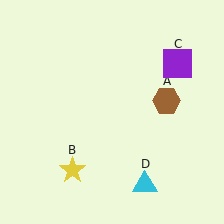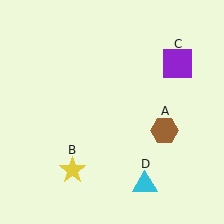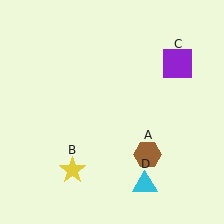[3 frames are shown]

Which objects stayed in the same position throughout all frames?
Yellow star (object B) and purple square (object C) and cyan triangle (object D) remained stationary.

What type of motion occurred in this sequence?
The brown hexagon (object A) rotated clockwise around the center of the scene.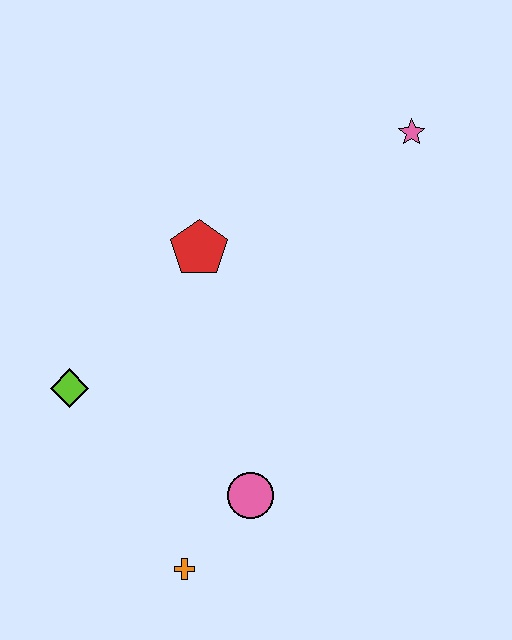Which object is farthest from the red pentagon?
The orange cross is farthest from the red pentagon.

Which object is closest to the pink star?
The red pentagon is closest to the pink star.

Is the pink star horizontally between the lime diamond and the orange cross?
No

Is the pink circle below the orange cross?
No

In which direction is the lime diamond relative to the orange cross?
The lime diamond is above the orange cross.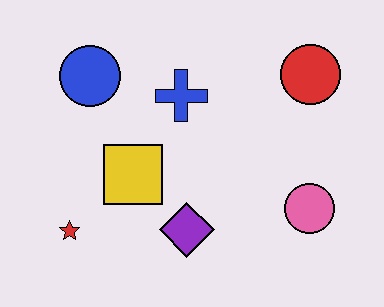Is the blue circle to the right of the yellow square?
No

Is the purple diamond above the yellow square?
No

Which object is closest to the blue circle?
The blue cross is closest to the blue circle.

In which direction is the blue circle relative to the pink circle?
The blue circle is to the left of the pink circle.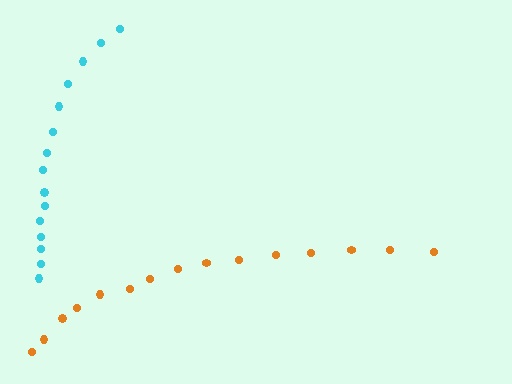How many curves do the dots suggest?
There are 2 distinct paths.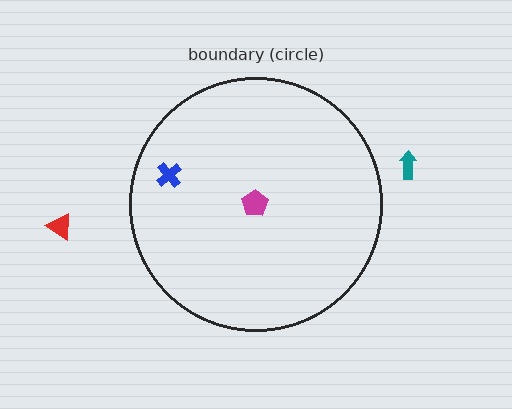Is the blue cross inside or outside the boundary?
Inside.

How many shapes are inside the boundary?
2 inside, 2 outside.